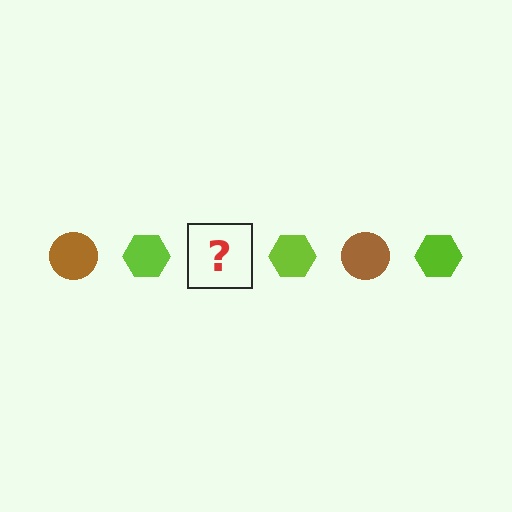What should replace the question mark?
The question mark should be replaced with a brown circle.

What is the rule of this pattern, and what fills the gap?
The rule is that the pattern alternates between brown circle and lime hexagon. The gap should be filled with a brown circle.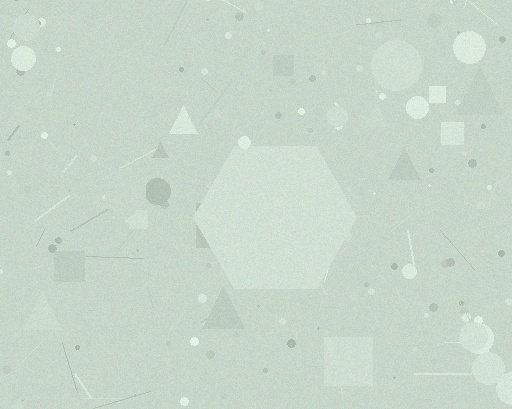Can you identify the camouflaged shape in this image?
The camouflaged shape is a hexagon.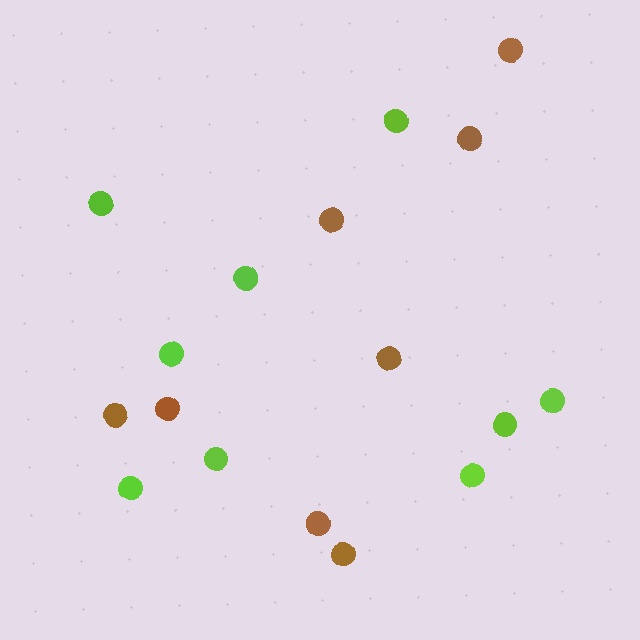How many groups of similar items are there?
There are 2 groups: one group of brown circles (8) and one group of lime circles (9).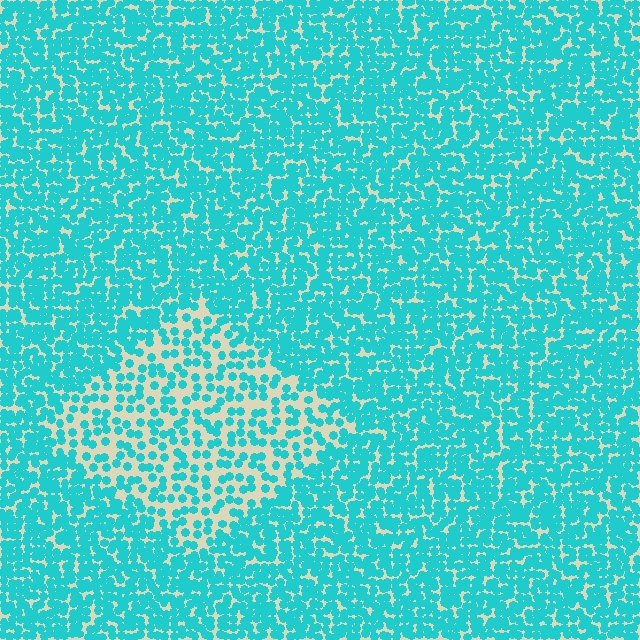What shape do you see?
I see a diamond.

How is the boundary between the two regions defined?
The boundary is defined by a change in element density (approximately 2.1x ratio). All elements are the same color, size, and shape.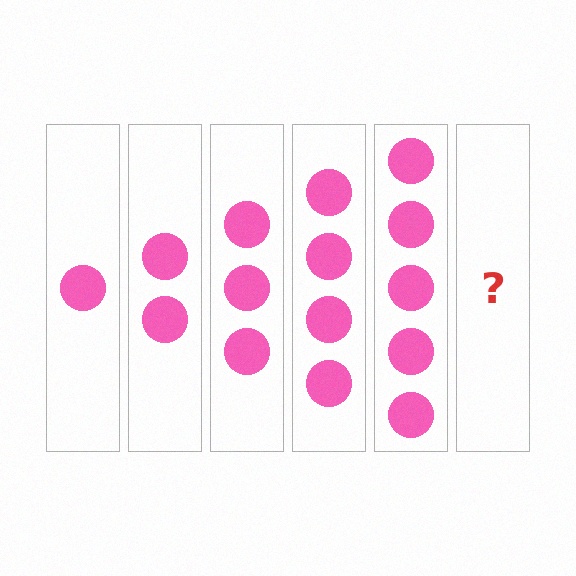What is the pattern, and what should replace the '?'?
The pattern is that each step adds one more circle. The '?' should be 6 circles.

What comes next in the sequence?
The next element should be 6 circles.